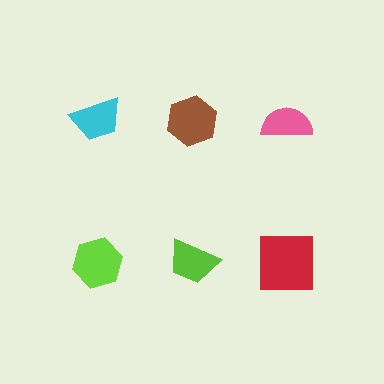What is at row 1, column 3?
A pink semicircle.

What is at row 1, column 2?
A brown hexagon.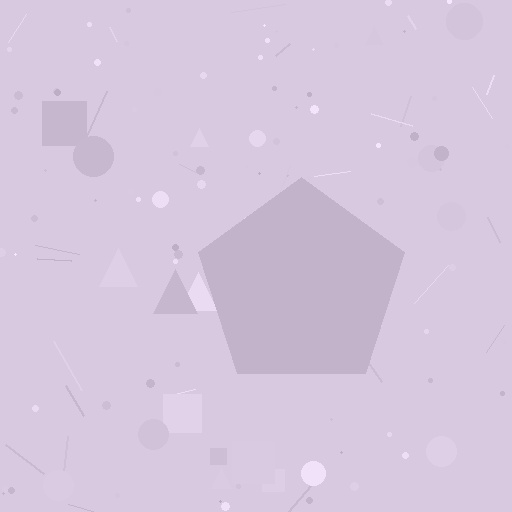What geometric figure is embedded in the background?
A pentagon is embedded in the background.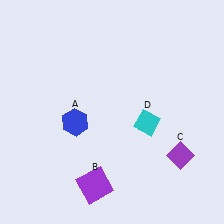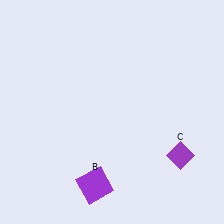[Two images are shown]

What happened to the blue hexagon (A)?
The blue hexagon (A) was removed in Image 2. It was in the bottom-left area of Image 1.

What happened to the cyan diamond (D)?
The cyan diamond (D) was removed in Image 2. It was in the bottom-right area of Image 1.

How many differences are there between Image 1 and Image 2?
There are 2 differences between the two images.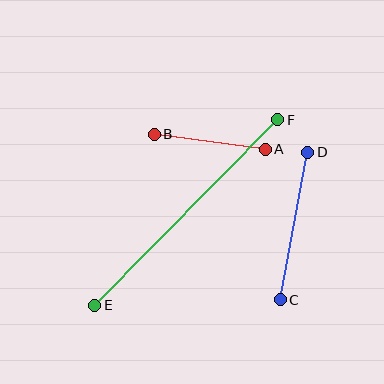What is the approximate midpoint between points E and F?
The midpoint is at approximately (186, 213) pixels.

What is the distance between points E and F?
The distance is approximately 261 pixels.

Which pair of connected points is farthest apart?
Points E and F are farthest apart.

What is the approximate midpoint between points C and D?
The midpoint is at approximately (294, 226) pixels.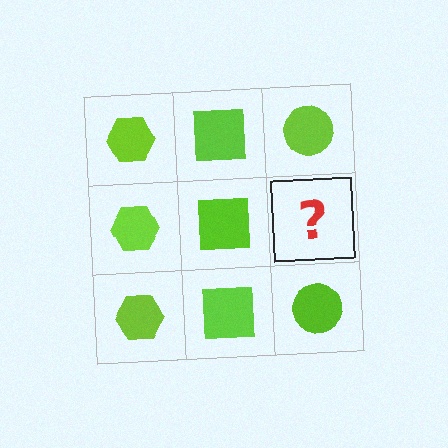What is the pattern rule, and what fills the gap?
The rule is that each column has a consistent shape. The gap should be filled with a lime circle.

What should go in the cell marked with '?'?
The missing cell should contain a lime circle.